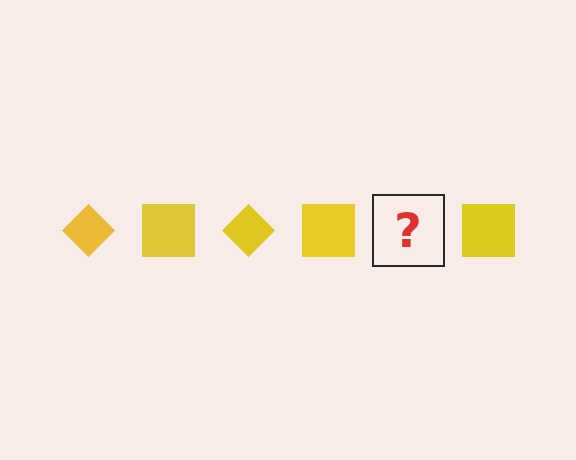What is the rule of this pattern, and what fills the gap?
The rule is that the pattern cycles through diamond, square shapes in yellow. The gap should be filled with a yellow diamond.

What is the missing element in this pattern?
The missing element is a yellow diamond.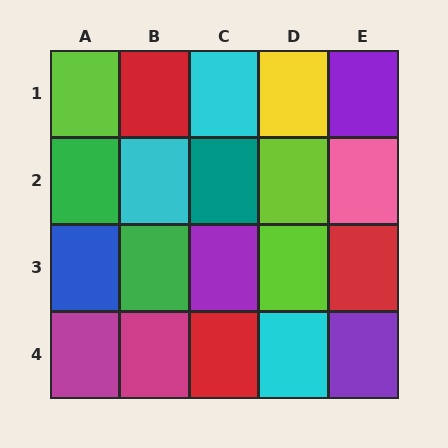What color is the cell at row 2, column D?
Lime.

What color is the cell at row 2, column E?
Pink.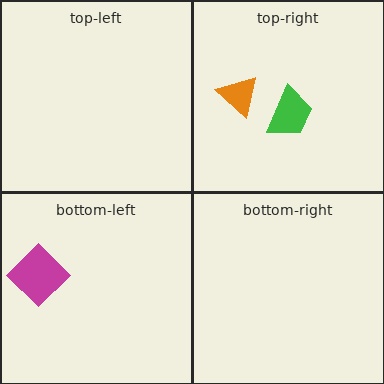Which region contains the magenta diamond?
The bottom-left region.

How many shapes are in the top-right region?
2.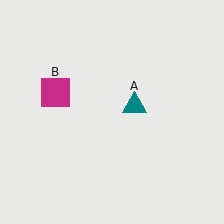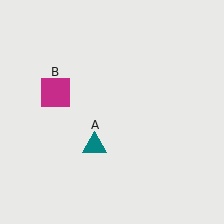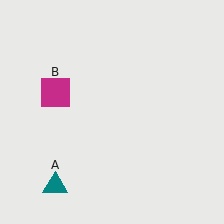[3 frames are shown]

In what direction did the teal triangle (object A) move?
The teal triangle (object A) moved down and to the left.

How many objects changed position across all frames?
1 object changed position: teal triangle (object A).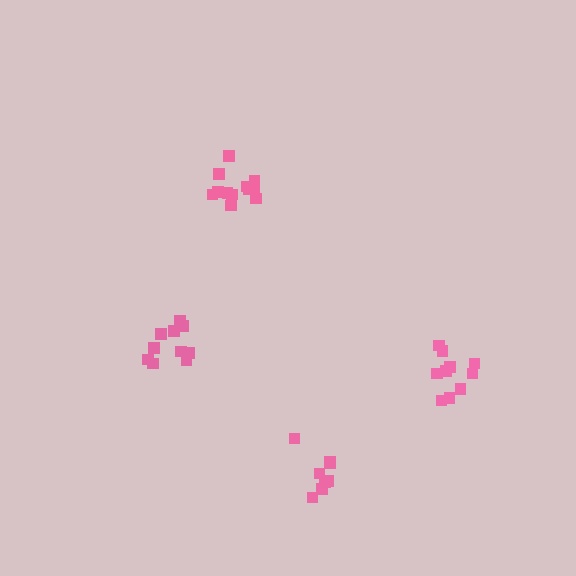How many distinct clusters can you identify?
There are 4 distinct clusters.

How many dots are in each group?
Group 1: 10 dots, Group 2: 8 dots, Group 3: 12 dots, Group 4: 10 dots (40 total).